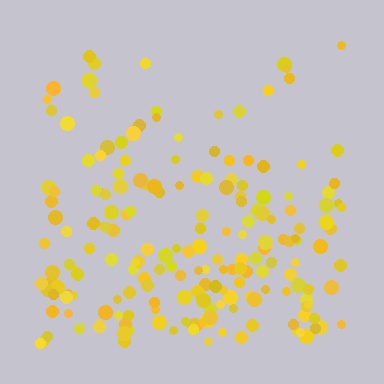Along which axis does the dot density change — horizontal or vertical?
Vertical.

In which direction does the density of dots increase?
From top to bottom, with the bottom side densest.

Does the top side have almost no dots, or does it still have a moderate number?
Still a moderate number, just noticeably fewer than the bottom.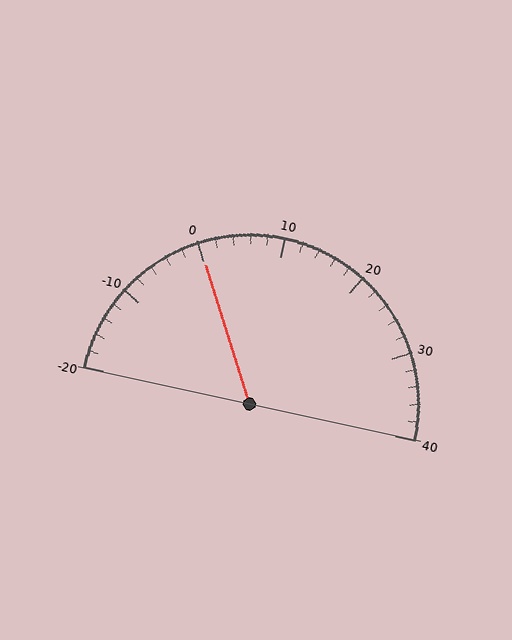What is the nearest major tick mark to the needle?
The nearest major tick mark is 0.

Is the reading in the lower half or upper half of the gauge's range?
The reading is in the lower half of the range (-20 to 40).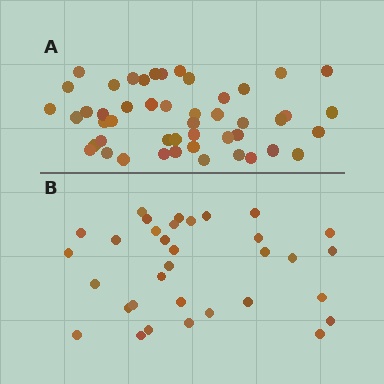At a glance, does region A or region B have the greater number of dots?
Region A (the top region) has more dots.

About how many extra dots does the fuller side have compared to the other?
Region A has approximately 15 more dots than region B.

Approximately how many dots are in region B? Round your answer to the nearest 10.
About 30 dots. (The exact count is 33, which rounds to 30.)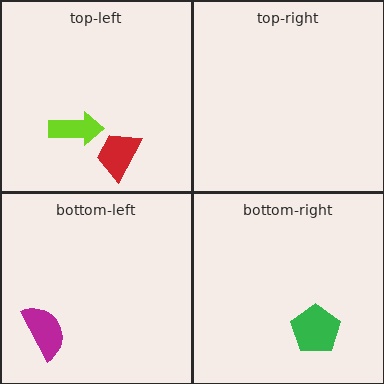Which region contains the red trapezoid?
The top-left region.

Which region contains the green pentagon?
The bottom-right region.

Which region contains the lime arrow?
The top-left region.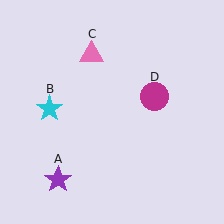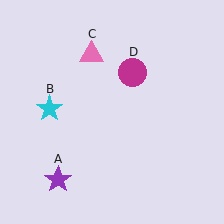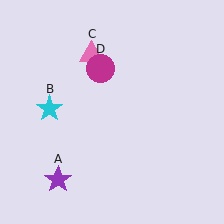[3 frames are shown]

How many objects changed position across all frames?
1 object changed position: magenta circle (object D).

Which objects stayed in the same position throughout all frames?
Purple star (object A) and cyan star (object B) and pink triangle (object C) remained stationary.